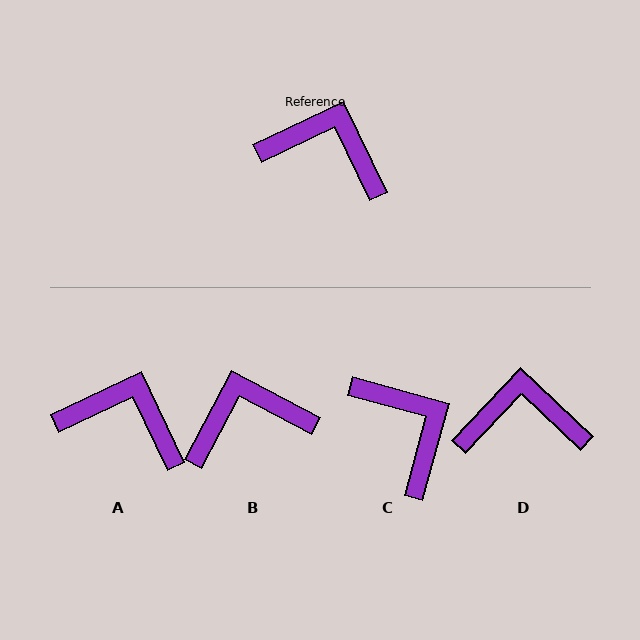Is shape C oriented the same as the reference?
No, it is off by about 41 degrees.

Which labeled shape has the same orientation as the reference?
A.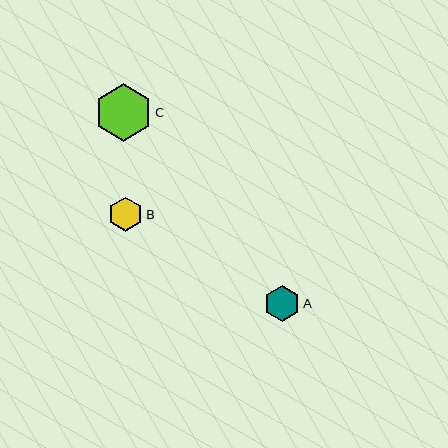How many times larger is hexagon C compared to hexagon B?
Hexagon C is approximately 1.7 times the size of hexagon B.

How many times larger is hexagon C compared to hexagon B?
Hexagon C is approximately 1.7 times the size of hexagon B.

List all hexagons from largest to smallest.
From largest to smallest: C, A, B.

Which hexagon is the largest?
Hexagon C is the largest with a size of approximately 57 pixels.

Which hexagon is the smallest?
Hexagon B is the smallest with a size of approximately 35 pixels.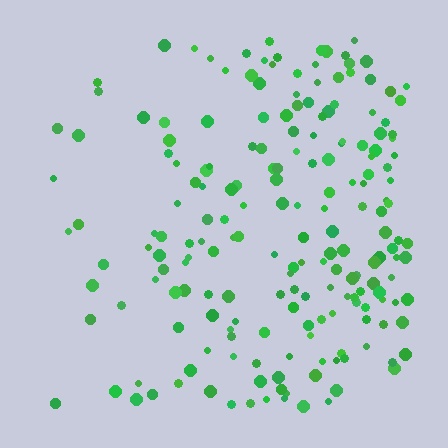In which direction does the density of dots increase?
From left to right, with the right side densest.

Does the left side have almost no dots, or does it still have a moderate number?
Still a moderate number, just noticeably fewer than the right.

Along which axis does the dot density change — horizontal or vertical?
Horizontal.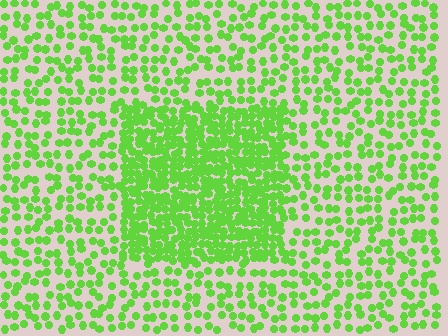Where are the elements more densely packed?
The elements are more densely packed inside the rectangle boundary.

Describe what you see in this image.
The image contains small lime elements arranged at two different densities. A rectangle-shaped region is visible where the elements are more densely packed than the surrounding area.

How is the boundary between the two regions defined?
The boundary is defined by a change in element density (approximately 2.3x ratio). All elements are the same color, size, and shape.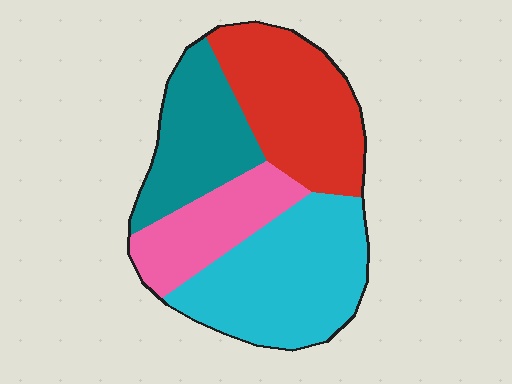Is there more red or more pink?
Red.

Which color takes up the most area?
Cyan, at roughly 35%.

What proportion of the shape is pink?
Pink covers about 15% of the shape.